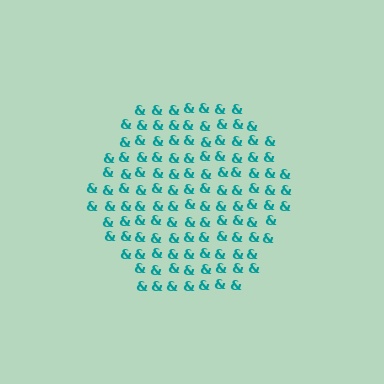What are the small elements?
The small elements are ampersands.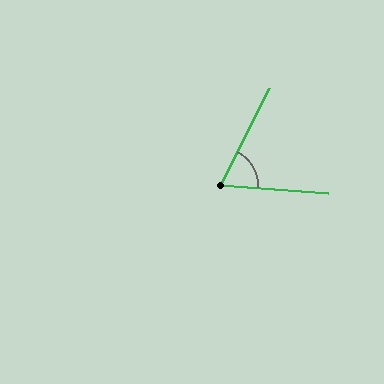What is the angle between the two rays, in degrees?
Approximately 67 degrees.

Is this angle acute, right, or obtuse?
It is acute.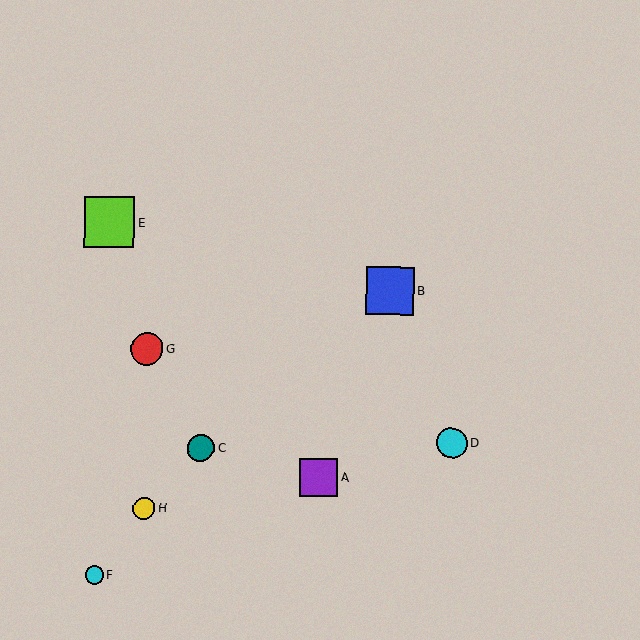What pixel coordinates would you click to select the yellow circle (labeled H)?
Click at (144, 508) to select the yellow circle H.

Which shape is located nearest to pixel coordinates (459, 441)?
The cyan circle (labeled D) at (452, 443) is nearest to that location.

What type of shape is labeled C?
Shape C is a teal circle.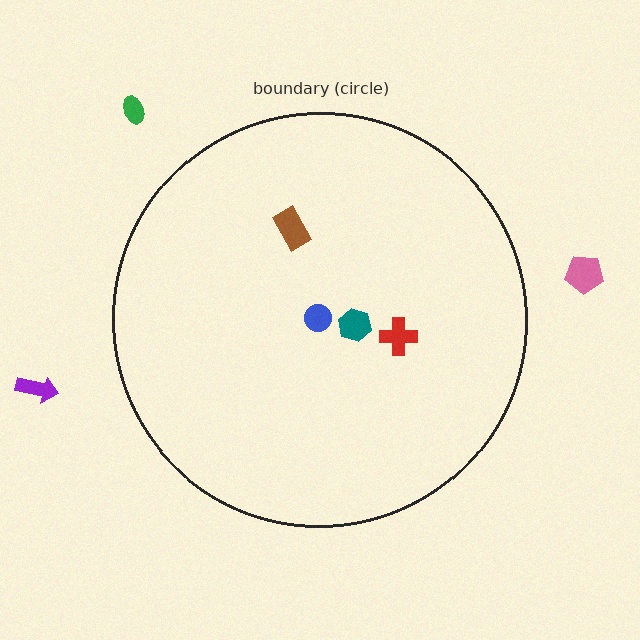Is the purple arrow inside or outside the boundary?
Outside.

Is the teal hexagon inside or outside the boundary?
Inside.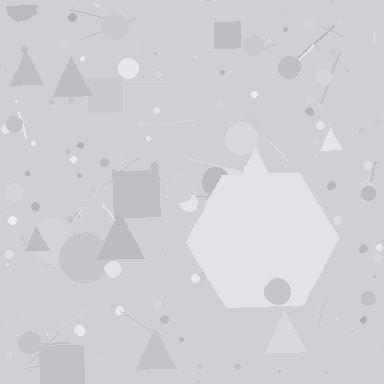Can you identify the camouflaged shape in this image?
The camouflaged shape is a hexagon.